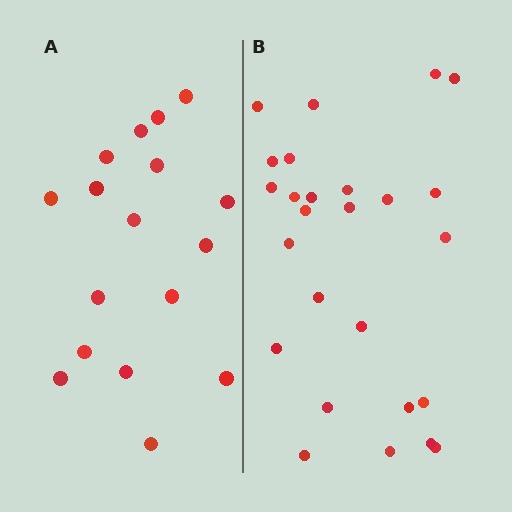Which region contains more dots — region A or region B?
Region B (the right region) has more dots.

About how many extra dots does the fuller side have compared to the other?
Region B has roughly 8 or so more dots than region A.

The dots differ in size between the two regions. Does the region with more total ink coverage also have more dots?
No. Region A has more total ink coverage because its dots are larger, but region B actually contains more individual dots. Total area can be misleading — the number of items is what matters here.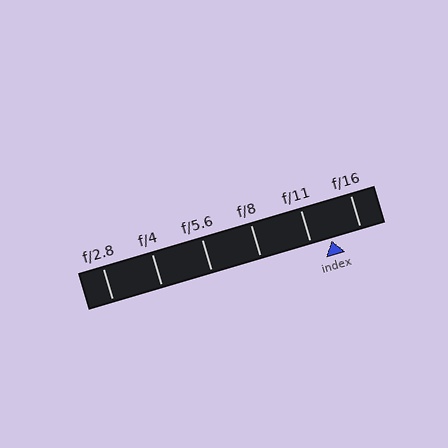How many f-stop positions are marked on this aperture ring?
There are 6 f-stop positions marked.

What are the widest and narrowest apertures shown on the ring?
The widest aperture shown is f/2.8 and the narrowest is f/16.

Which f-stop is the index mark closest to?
The index mark is closest to f/11.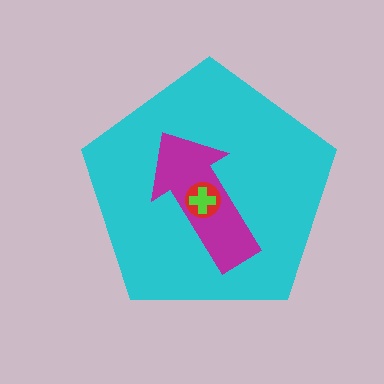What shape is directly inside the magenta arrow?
The red circle.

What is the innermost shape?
The lime cross.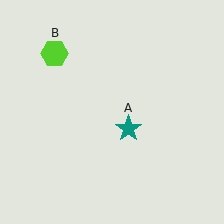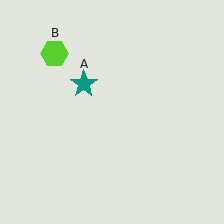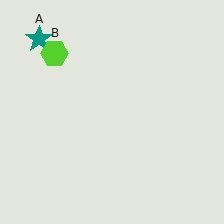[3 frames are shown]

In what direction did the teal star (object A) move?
The teal star (object A) moved up and to the left.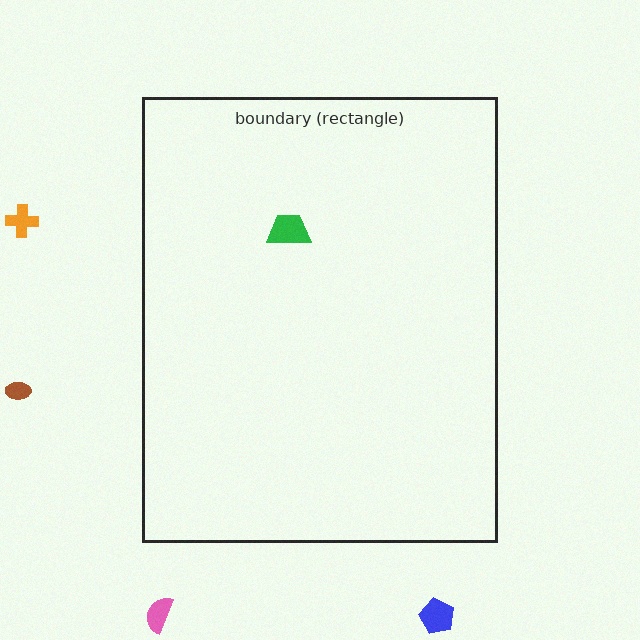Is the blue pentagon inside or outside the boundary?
Outside.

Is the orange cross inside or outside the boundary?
Outside.